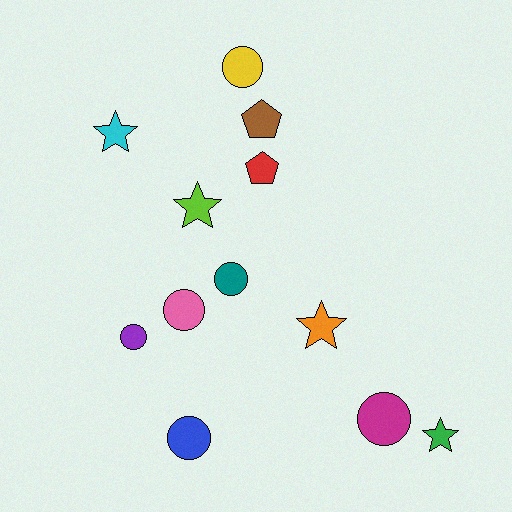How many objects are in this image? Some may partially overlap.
There are 12 objects.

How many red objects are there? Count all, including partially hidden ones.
There is 1 red object.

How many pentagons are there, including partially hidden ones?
There are 2 pentagons.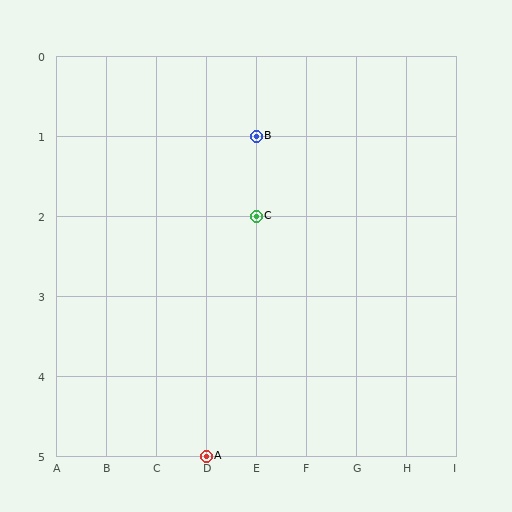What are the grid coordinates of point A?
Point A is at grid coordinates (D, 5).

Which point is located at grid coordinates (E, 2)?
Point C is at (E, 2).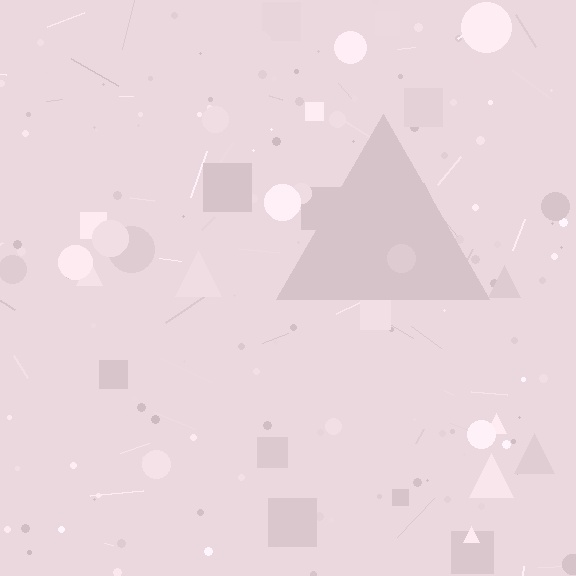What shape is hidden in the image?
A triangle is hidden in the image.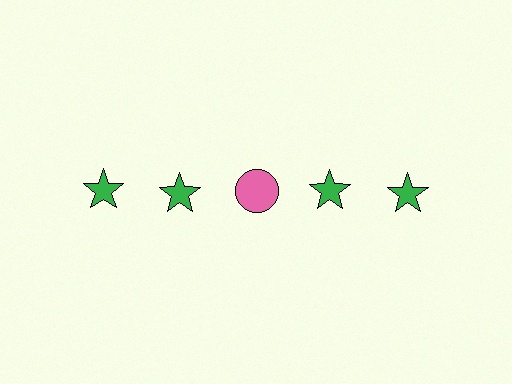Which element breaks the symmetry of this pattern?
The pink circle in the top row, center column breaks the symmetry. All other shapes are green stars.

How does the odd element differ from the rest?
It differs in both color (pink instead of green) and shape (circle instead of star).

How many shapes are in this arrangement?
There are 5 shapes arranged in a grid pattern.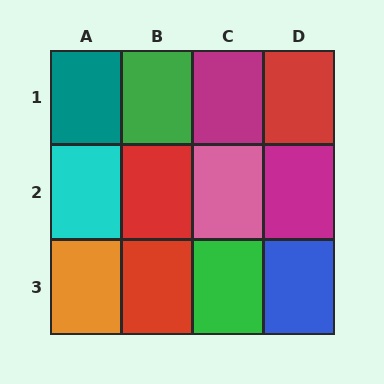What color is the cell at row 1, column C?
Magenta.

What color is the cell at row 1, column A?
Teal.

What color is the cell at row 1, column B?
Green.